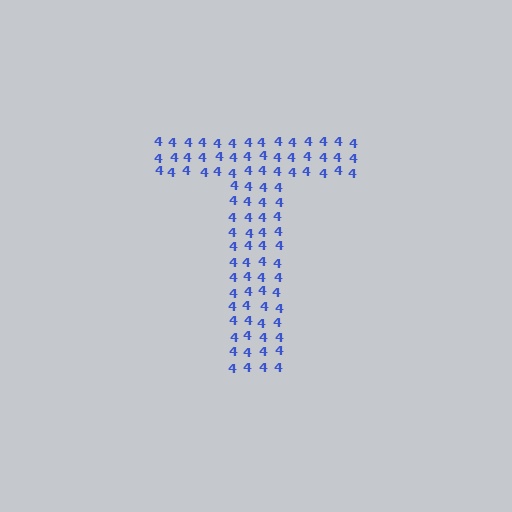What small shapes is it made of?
It is made of small digit 4's.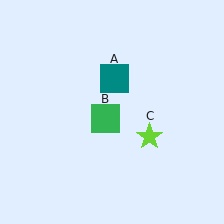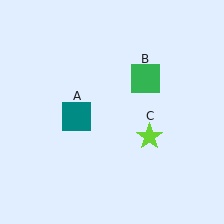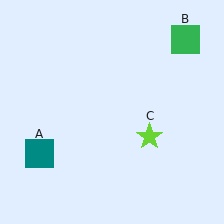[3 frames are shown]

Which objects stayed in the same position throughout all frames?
Lime star (object C) remained stationary.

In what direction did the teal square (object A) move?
The teal square (object A) moved down and to the left.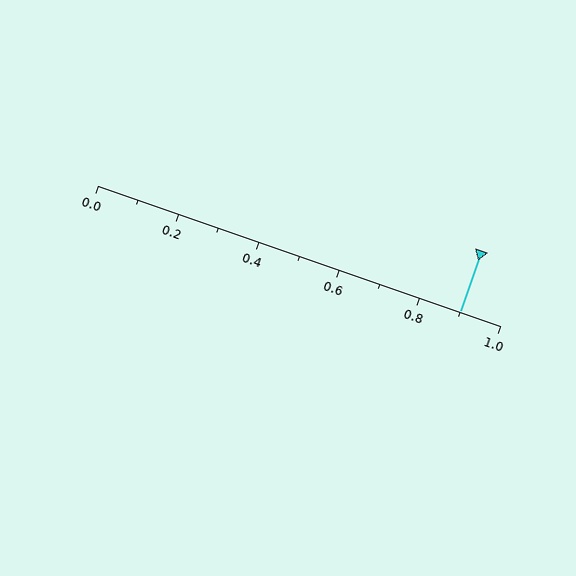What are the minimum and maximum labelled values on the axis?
The axis runs from 0.0 to 1.0.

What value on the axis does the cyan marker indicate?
The marker indicates approximately 0.9.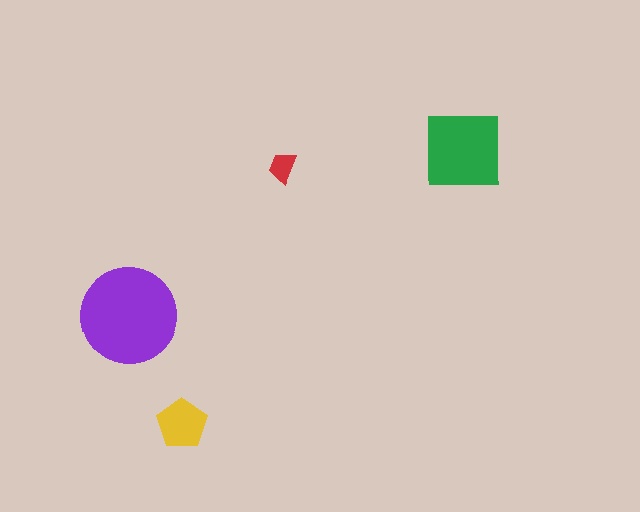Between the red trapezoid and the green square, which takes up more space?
The green square.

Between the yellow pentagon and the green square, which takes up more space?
The green square.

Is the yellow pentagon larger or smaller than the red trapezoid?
Larger.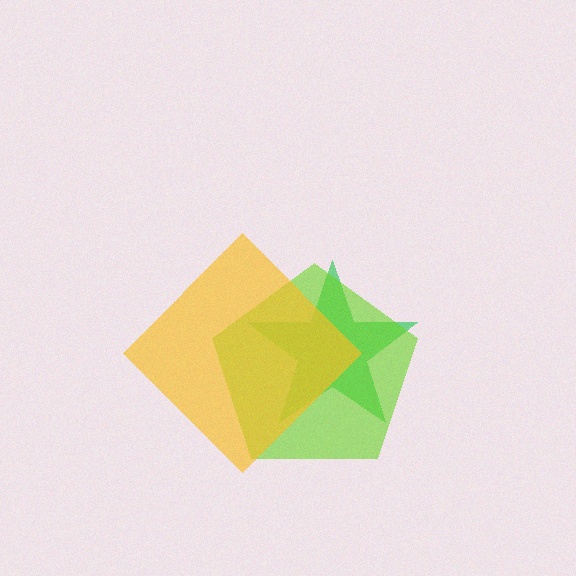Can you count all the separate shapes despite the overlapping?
Yes, there are 3 separate shapes.